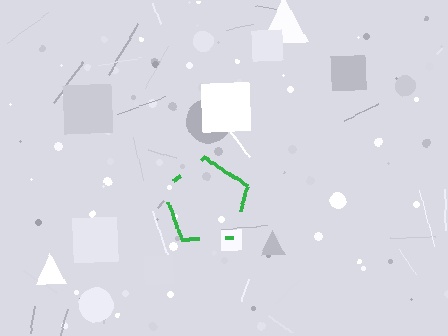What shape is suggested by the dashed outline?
The dashed outline suggests a pentagon.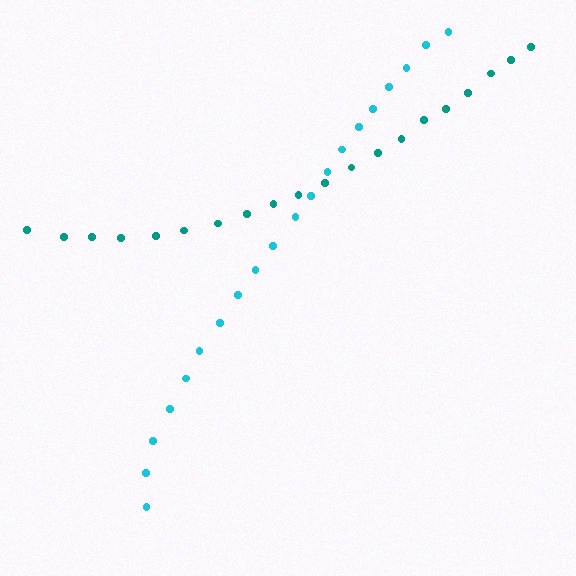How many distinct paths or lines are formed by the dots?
There are 2 distinct paths.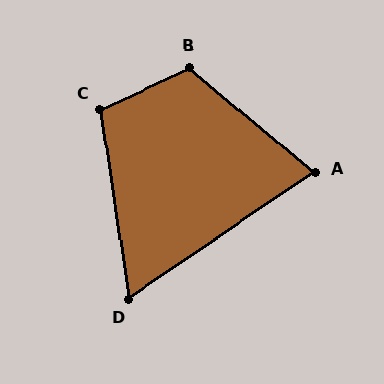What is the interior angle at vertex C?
Approximately 106 degrees (obtuse).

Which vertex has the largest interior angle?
B, at approximately 115 degrees.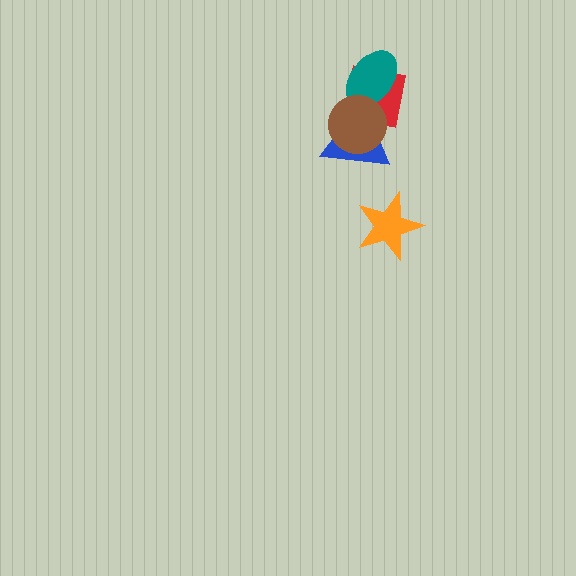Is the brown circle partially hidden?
No, no other shape covers it.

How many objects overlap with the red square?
3 objects overlap with the red square.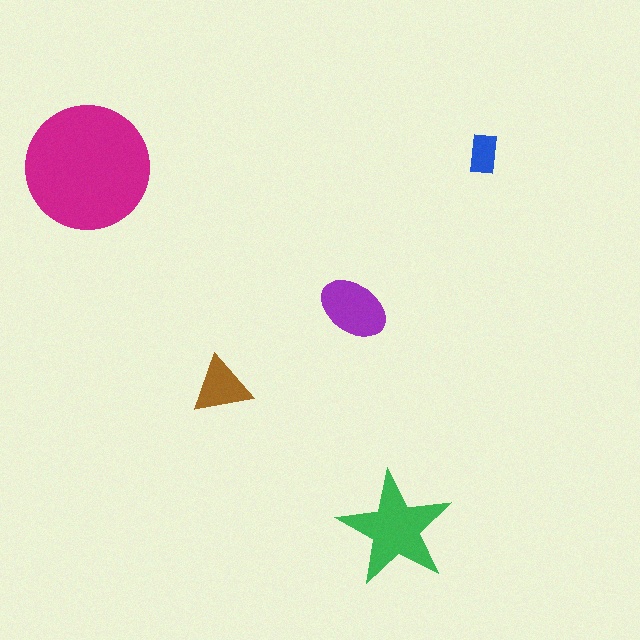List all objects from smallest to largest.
The blue rectangle, the brown triangle, the purple ellipse, the green star, the magenta circle.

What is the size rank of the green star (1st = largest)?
2nd.